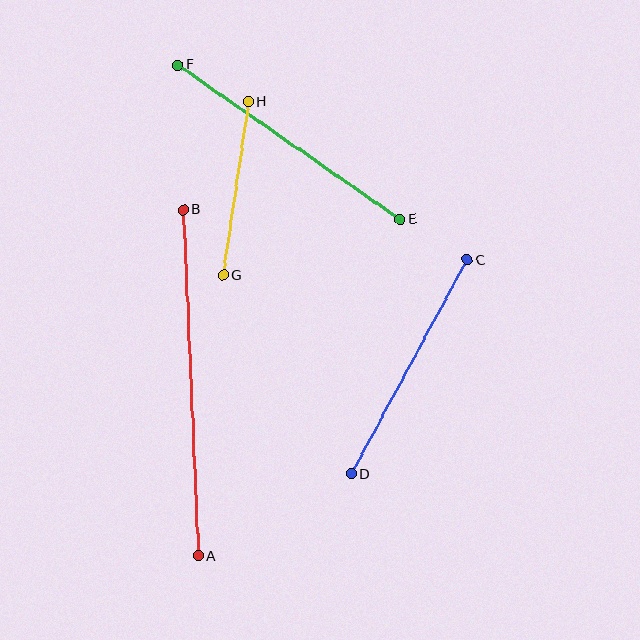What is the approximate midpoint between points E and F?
The midpoint is at approximately (289, 142) pixels.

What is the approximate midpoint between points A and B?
The midpoint is at approximately (191, 383) pixels.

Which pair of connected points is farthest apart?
Points A and B are farthest apart.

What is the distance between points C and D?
The distance is approximately 243 pixels.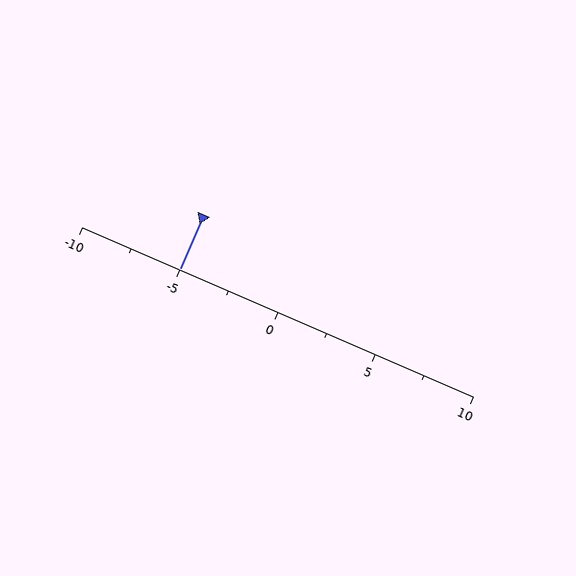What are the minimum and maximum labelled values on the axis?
The axis runs from -10 to 10.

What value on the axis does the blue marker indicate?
The marker indicates approximately -5.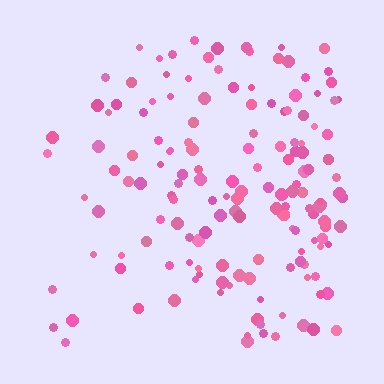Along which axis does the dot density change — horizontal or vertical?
Horizontal.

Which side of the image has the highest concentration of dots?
The right.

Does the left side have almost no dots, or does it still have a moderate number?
Still a moderate number, just noticeably fewer than the right.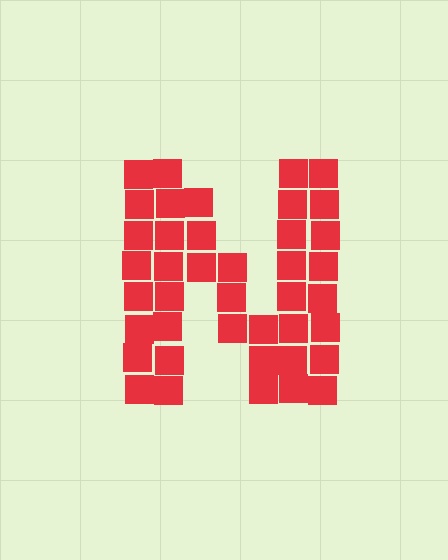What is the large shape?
The large shape is the letter N.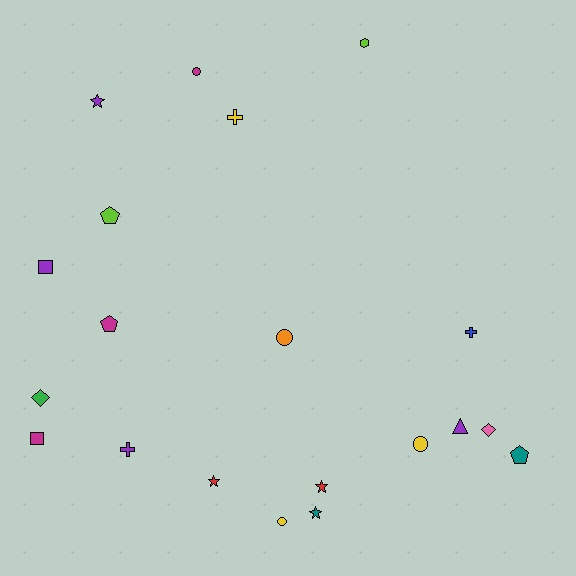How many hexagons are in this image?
There is 1 hexagon.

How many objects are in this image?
There are 20 objects.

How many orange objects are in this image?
There is 1 orange object.